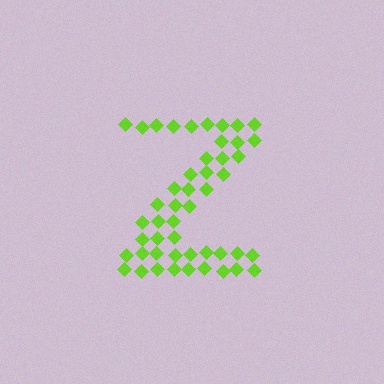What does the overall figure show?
The overall figure shows the letter Z.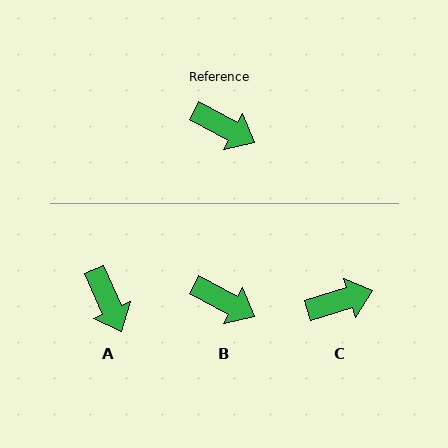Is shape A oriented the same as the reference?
No, it is off by about 38 degrees.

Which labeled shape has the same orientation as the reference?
B.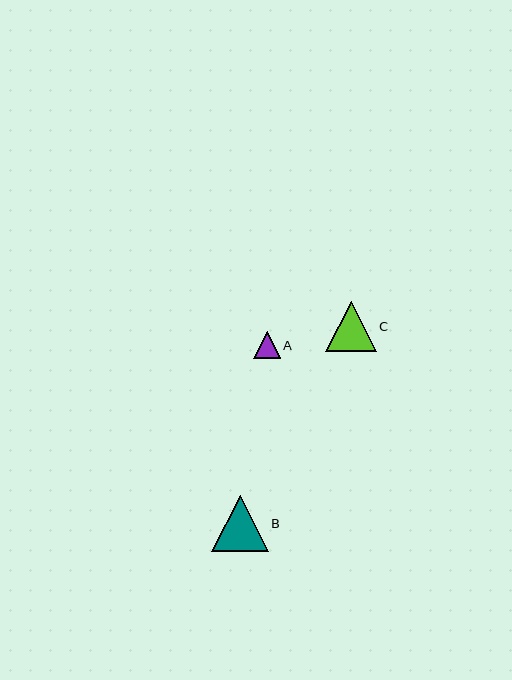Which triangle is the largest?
Triangle B is the largest with a size of approximately 56 pixels.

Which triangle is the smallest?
Triangle A is the smallest with a size of approximately 27 pixels.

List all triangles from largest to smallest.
From largest to smallest: B, C, A.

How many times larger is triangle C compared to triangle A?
Triangle C is approximately 1.9 times the size of triangle A.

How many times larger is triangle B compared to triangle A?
Triangle B is approximately 2.1 times the size of triangle A.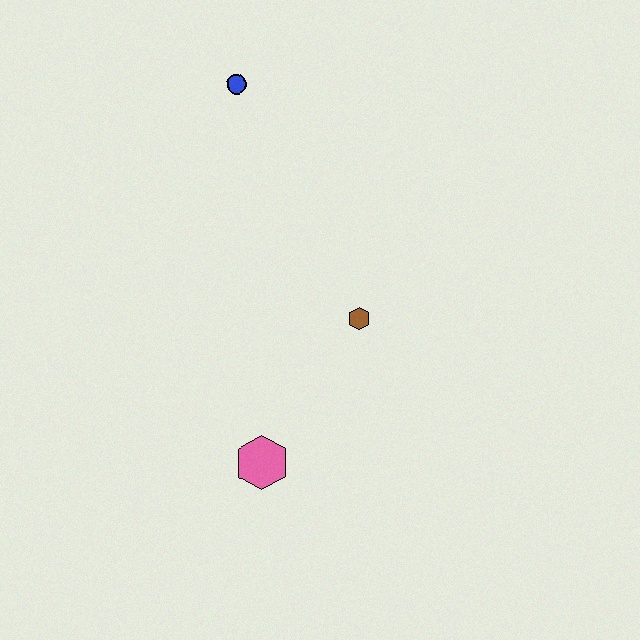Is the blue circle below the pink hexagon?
No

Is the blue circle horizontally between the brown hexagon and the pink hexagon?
No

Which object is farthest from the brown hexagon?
The blue circle is farthest from the brown hexagon.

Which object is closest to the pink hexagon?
The brown hexagon is closest to the pink hexagon.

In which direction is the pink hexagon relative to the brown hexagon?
The pink hexagon is below the brown hexagon.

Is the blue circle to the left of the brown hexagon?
Yes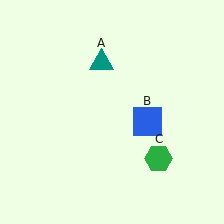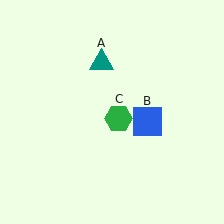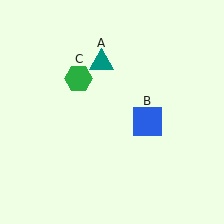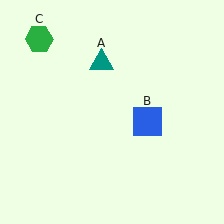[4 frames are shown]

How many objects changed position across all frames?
1 object changed position: green hexagon (object C).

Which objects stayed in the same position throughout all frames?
Teal triangle (object A) and blue square (object B) remained stationary.